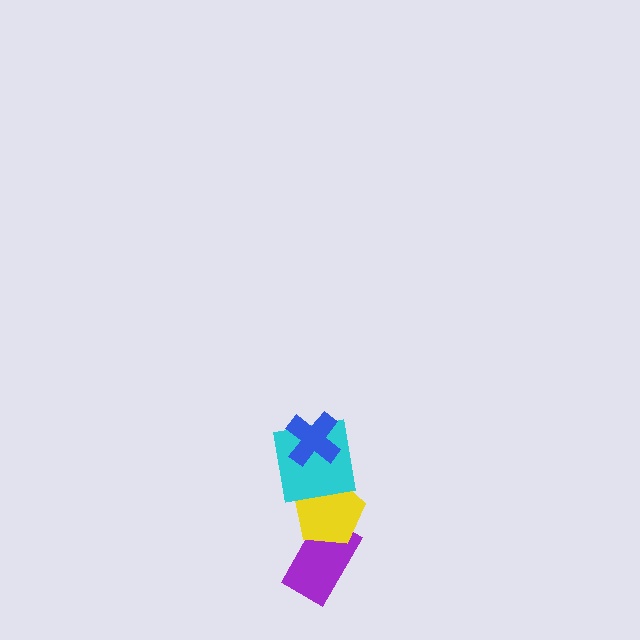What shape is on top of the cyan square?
The blue cross is on top of the cyan square.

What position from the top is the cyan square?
The cyan square is 2nd from the top.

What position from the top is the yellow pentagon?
The yellow pentagon is 3rd from the top.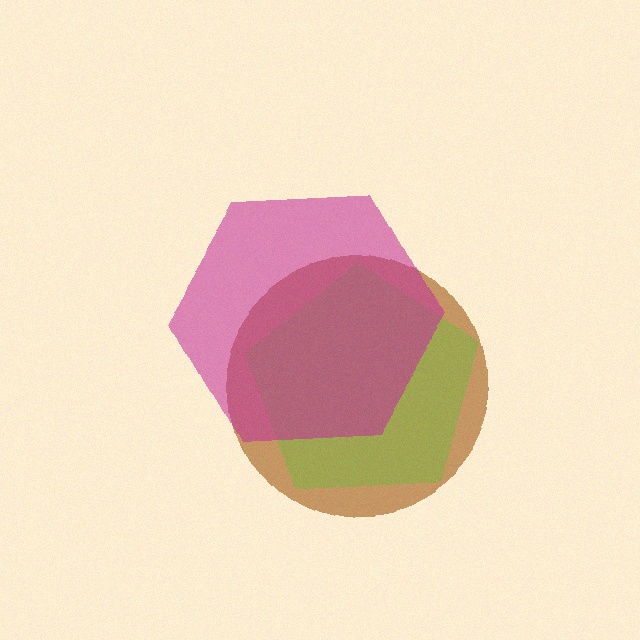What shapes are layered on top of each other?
The layered shapes are: a brown circle, a lime pentagon, a magenta hexagon.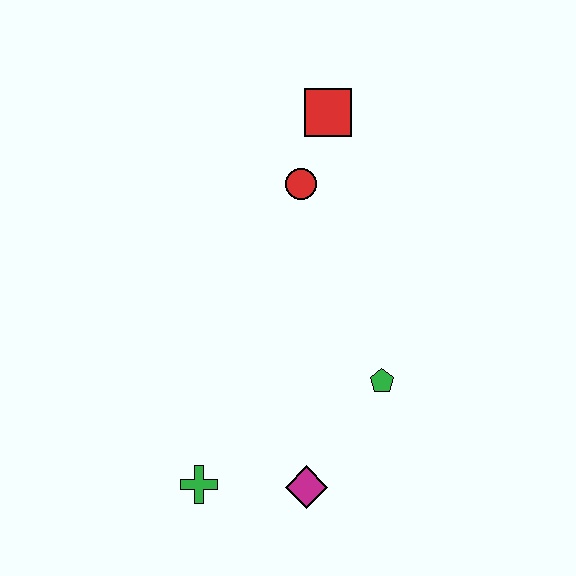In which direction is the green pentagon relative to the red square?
The green pentagon is below the red square.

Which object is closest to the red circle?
The red square is closest to the red circle.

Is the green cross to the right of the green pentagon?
No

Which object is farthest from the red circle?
The green cross is farthest from the red circle.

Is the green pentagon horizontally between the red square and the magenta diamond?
No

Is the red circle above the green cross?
Yes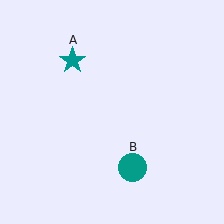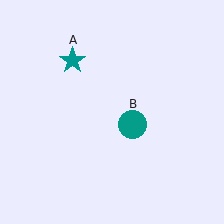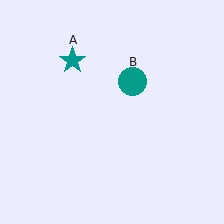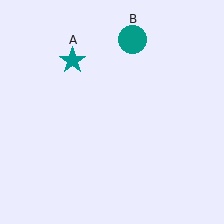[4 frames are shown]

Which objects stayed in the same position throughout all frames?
Teal star (object A) remained stationary.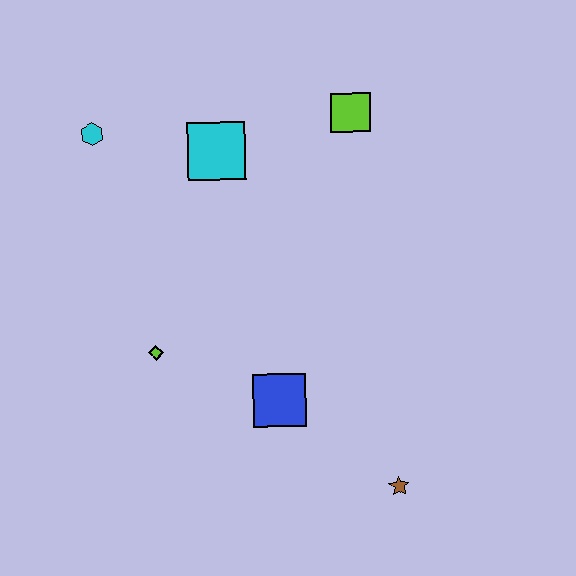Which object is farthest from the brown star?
The cyan hexagon is farthest from the brown star.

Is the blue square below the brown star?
No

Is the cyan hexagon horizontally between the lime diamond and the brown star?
No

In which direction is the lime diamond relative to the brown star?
The lime diamond is to the left of the brown star.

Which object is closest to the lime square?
The cyan square is closest to the lime square.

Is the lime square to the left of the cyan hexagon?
No